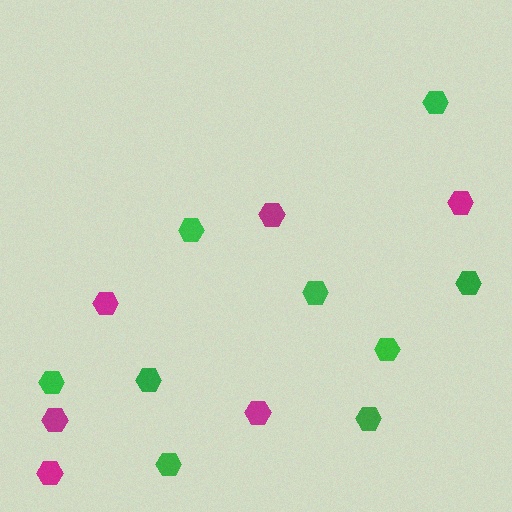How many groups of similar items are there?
There are 2 groups: one group of magenta hexagons (6) and one group of green hexagons (9).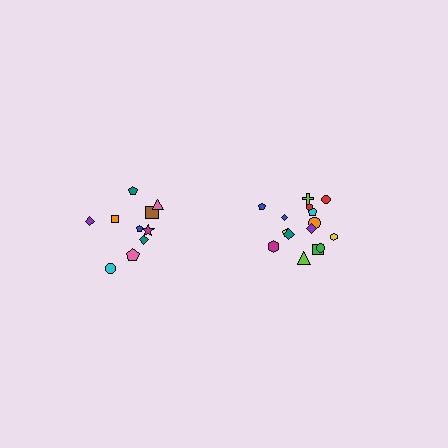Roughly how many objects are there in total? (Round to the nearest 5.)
Roughly 25 objects in total.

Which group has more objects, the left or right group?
The right group.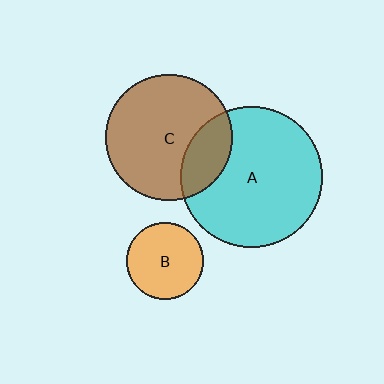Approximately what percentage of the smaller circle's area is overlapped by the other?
Approximately 25%.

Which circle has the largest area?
Circle A (cyan).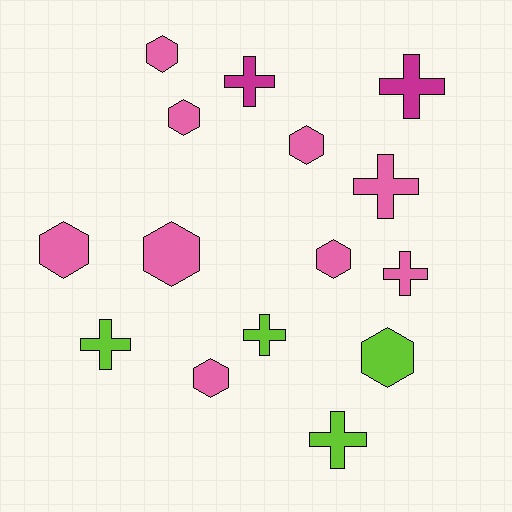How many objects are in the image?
There are 15 objects.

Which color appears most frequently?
Pink, with 9 objects.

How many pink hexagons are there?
There are 7 pink hexagons.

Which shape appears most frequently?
Hexagon, with 8 objects.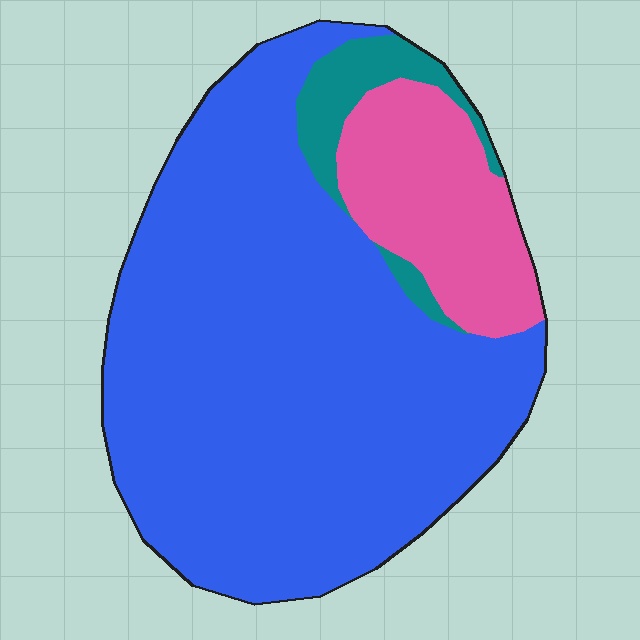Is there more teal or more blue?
Blue.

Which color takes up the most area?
Blue, at roughly 75%.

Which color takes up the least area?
Teal, at roughly 5%.